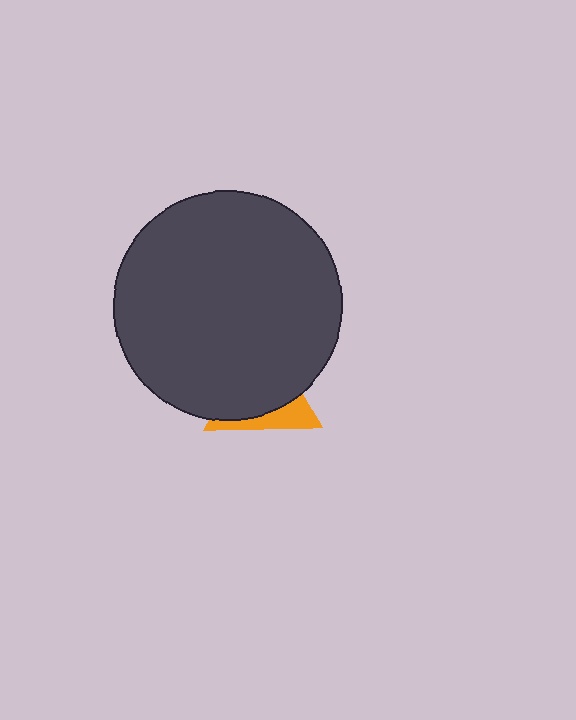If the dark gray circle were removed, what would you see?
You would see the complete orange triangle.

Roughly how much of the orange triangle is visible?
A small part of it is visible (roughly 30%).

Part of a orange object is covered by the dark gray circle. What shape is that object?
It is a triangle.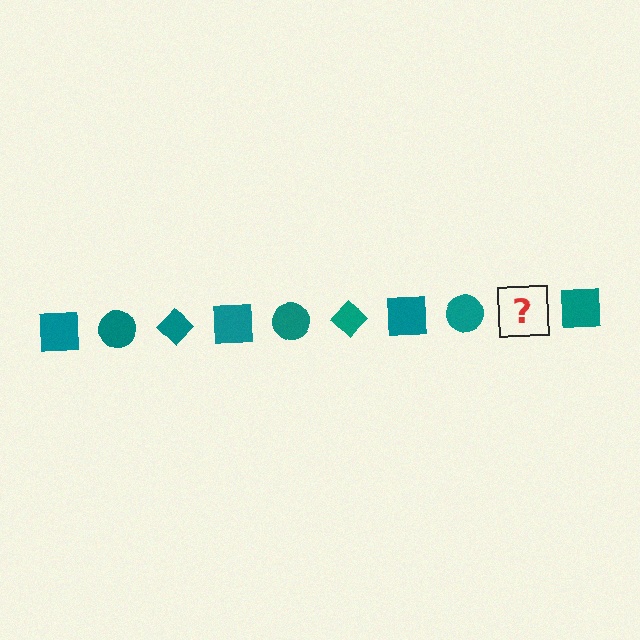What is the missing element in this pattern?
The missing element is a teal diamond.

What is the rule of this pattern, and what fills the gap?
The rule is that the pattern cycles through square, circle, diamond shapes in teal. The gap should be filled with a teal diamond.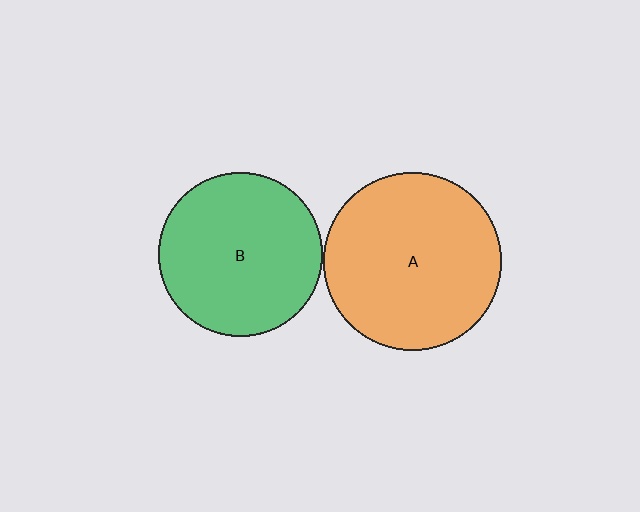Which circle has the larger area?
Circle A (orange).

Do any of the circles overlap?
No, none of the circles overlap.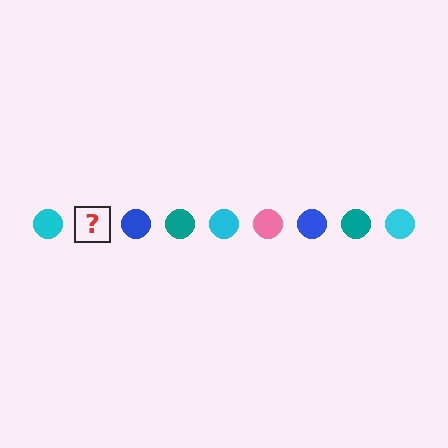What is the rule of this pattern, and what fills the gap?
The rule is that the pattern cycles through cyan, pink, blue, teal circles. The gap should be filled with a pink circle.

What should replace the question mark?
The question mark should be replaced with a pink circle.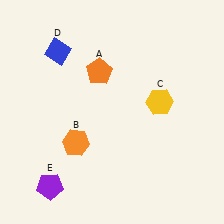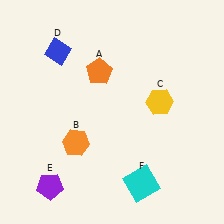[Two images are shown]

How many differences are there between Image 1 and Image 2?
There is 1 difference between the two images.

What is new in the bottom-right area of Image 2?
A cyan square (F) was added in the bottom-right area of Image 2.